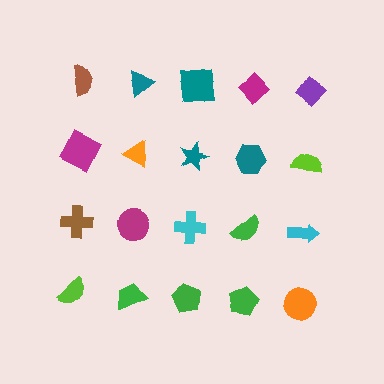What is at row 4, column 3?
A green pentagon.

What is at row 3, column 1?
A brown cross.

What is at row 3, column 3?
A cyan cross.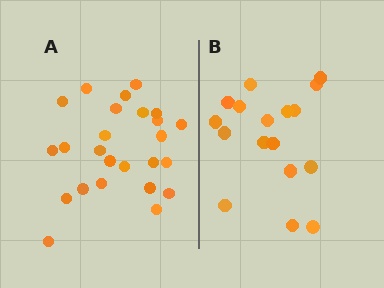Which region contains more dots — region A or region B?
Region A (the left region) has more dots.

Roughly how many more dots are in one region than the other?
Region A has roughly 8 or so more dots than region B.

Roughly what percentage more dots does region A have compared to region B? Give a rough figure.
About 45% more.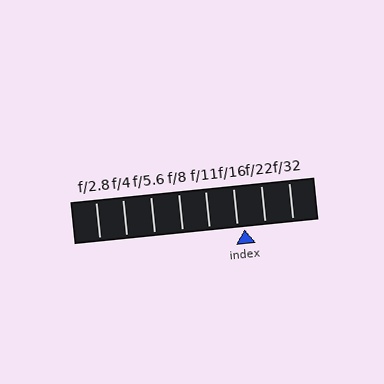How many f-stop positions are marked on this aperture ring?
There are 8 f-stop positions marked.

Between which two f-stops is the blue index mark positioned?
The index mark is between f/16 and f/22.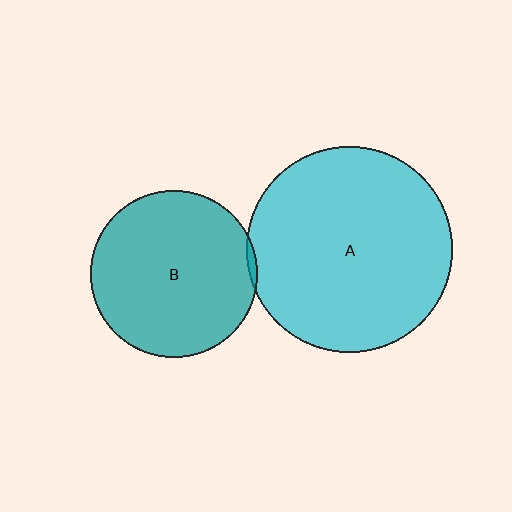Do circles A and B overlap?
Yes.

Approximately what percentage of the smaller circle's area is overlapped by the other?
Approximately 5%.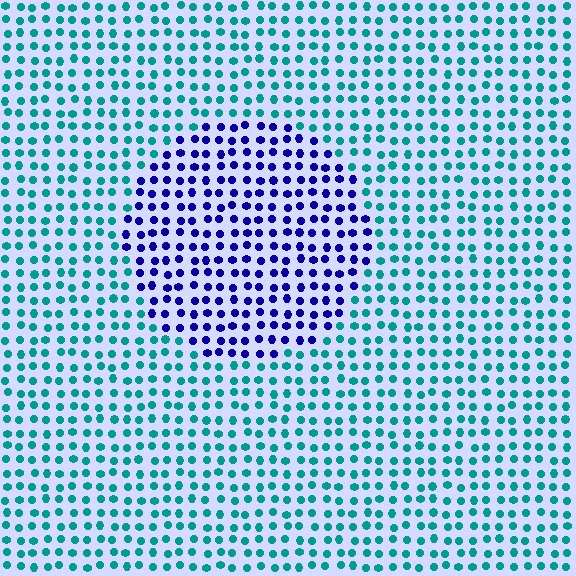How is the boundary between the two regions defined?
The boundary is defined purely by a slight shift in hue (about 69 degrees). Spacing, size, and orientation are identical on both sides.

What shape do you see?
I see a circle.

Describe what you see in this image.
The image is filled with small teal elements in a uniform arrangement. A circle-shaped region is visible where the elements are tinted to a slightly different hue, forming a subtle color boundary.